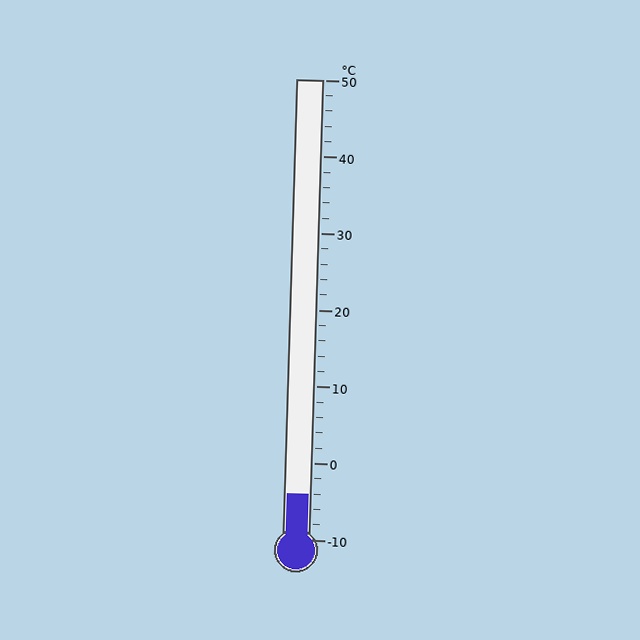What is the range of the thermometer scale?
The thermometer scale ranges from -10°C to 50°C.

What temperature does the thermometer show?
The thermometer shows approximately -4°C.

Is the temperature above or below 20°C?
The temperature is below 20°C.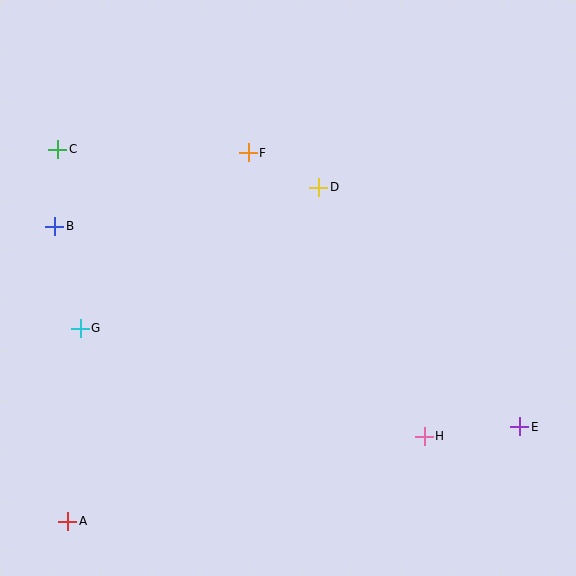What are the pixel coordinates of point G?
Point G is at (80, 328).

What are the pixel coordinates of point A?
Point A is at (68, 521).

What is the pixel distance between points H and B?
The distance between H and B is 425 pixels.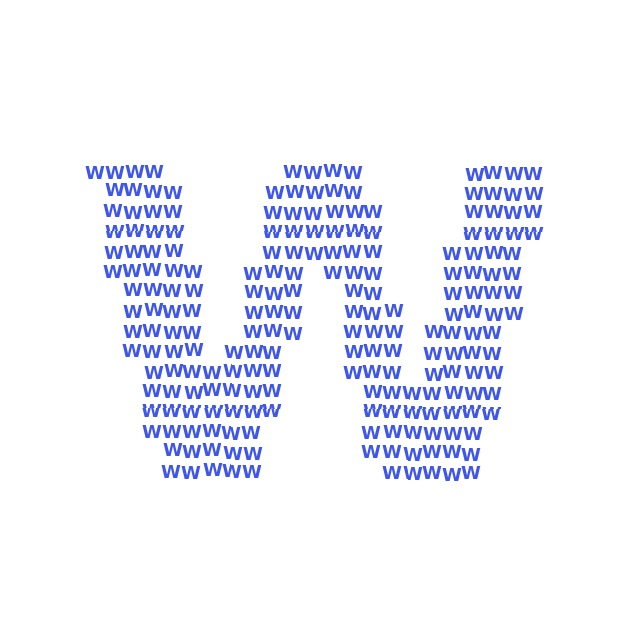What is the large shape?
The large shape is the letter W.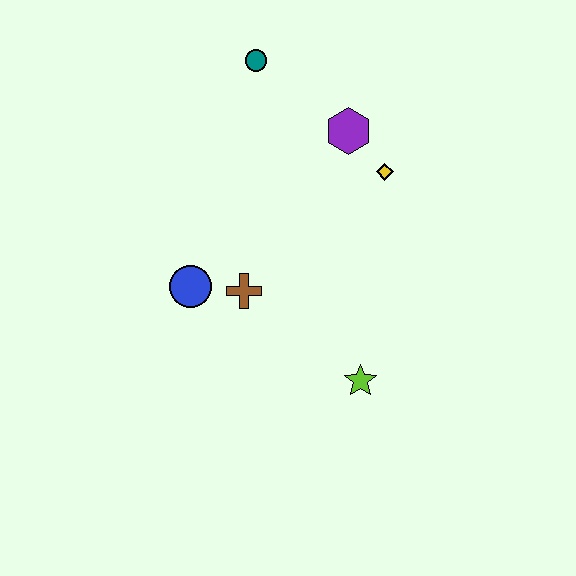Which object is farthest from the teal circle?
The lime star is farthest from the teal circle.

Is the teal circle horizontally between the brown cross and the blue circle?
No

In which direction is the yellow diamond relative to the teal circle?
The yellow diamond is to the right of the teal circle.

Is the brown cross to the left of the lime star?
Yes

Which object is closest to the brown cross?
The blue circle is closest to the brown cross.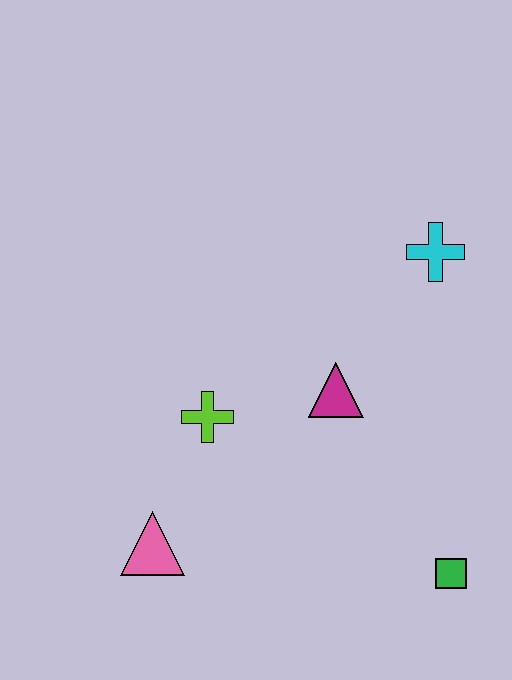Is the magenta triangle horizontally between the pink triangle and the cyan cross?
Yes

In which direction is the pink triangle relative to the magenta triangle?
The pink triangle is to the left of the magenta triangle.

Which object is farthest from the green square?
The cyan cross is farthest from the green square.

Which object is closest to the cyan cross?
The magenta triangle is closest to the cyan cross.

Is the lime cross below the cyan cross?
Yes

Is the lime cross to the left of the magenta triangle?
Yes